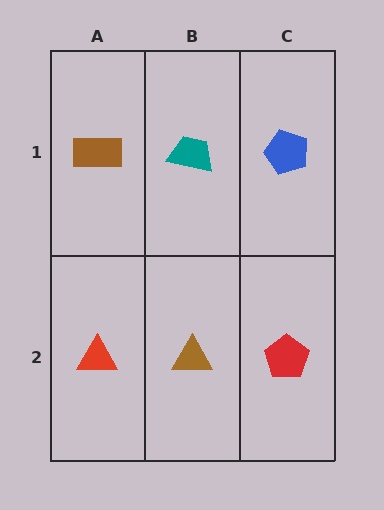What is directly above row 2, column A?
A brown rectangle.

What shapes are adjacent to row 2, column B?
A teal trapezoid (row 1, column B), a red triangle (row 2, column A), a red pentagon (row 2, column C).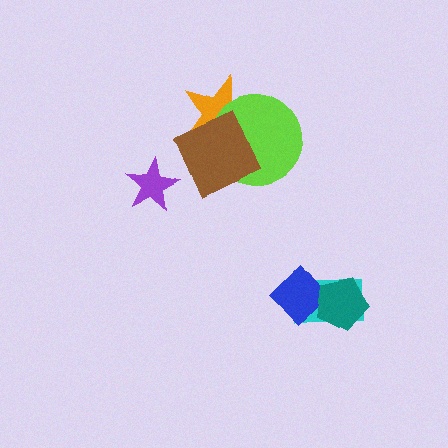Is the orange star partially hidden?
Yes, it is partially covered by another shape.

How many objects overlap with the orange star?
2 objects overlap with the orange star.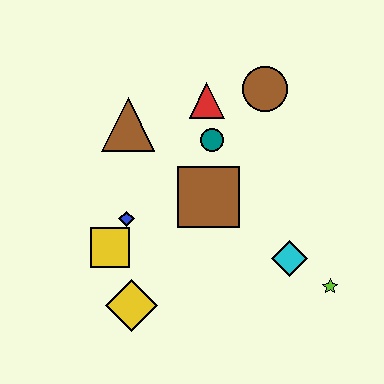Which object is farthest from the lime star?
The brown triangle is farthest from the lime star.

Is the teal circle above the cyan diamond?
Yes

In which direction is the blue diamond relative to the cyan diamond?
The blue diamond is to the left of the cyan diamond.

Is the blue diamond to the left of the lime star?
Yes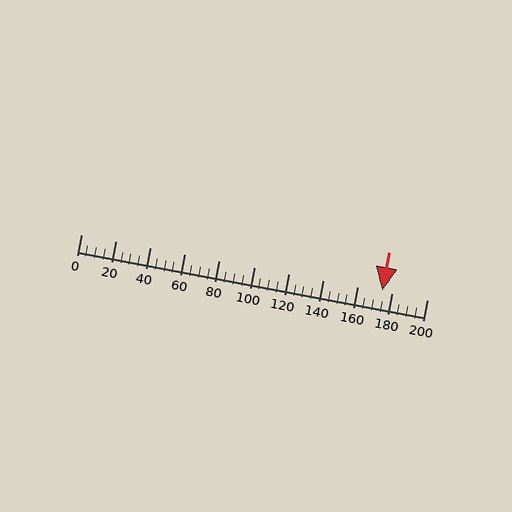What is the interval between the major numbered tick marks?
The major tick marks are spaced 20 units apart.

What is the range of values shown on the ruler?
The ruler shows values from 0 to 200.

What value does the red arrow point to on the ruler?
The red arrow points to approximately 174.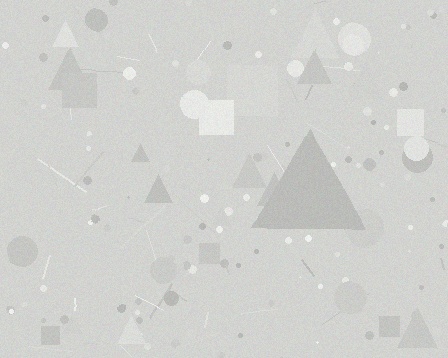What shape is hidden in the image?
A triangle is hidden in the image.